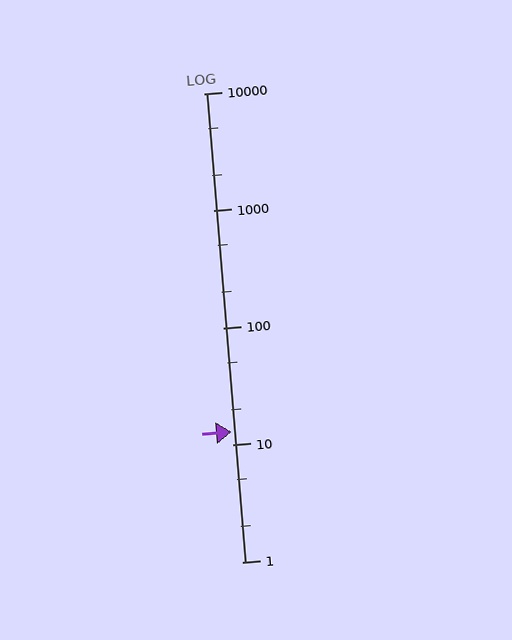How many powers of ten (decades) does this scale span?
The scale spans 4 decades, from 1 to 10000.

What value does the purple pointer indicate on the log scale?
The pointer indicates approximately 13.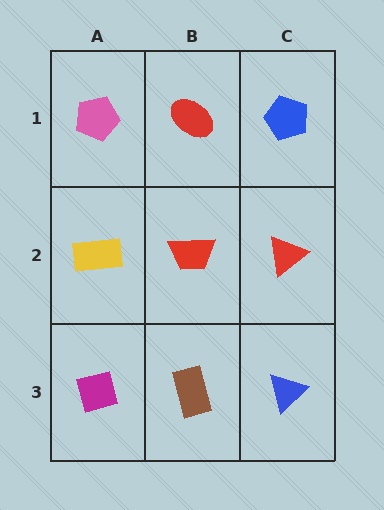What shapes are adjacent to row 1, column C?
A red triangle (row 2, column C), a red ellipse (row 1, column B).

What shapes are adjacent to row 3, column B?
A red trapezoid (row 2, column B), a magenta square (row 3, column A), a blue triangle (row 3, column C).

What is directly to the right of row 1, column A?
A red ellipse.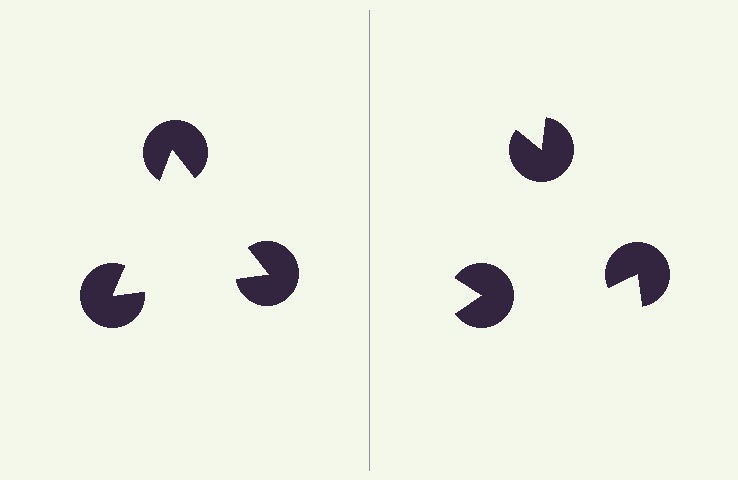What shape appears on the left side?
An illusory triangle.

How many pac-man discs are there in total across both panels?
6 — 3 on each side.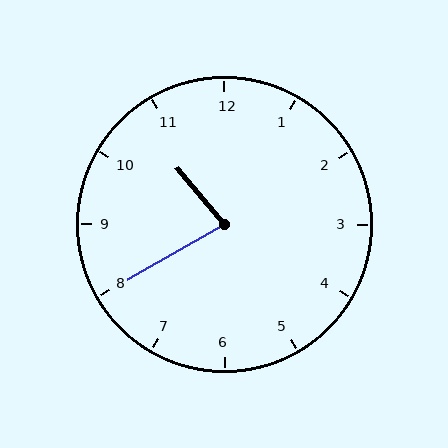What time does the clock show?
10:40.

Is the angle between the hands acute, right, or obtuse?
It is acute.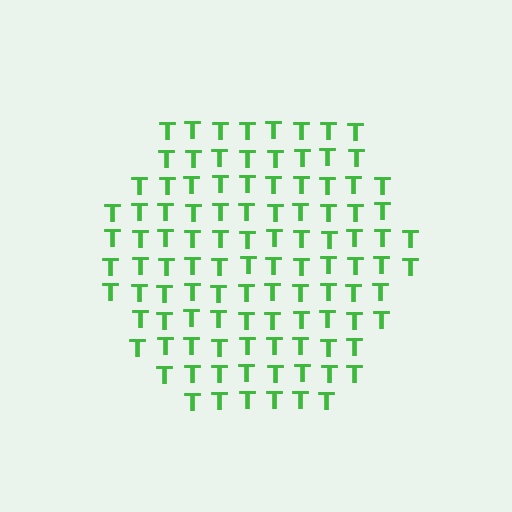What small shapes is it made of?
It is made of small letter T's.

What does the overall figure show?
The overall figure shows a hexagon.